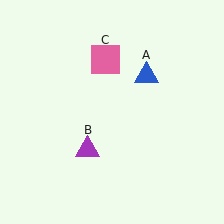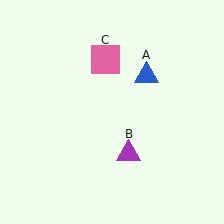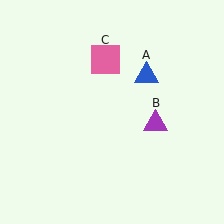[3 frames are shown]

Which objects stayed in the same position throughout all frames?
Blue triangle (object A) and pink square (object C) remained stationary.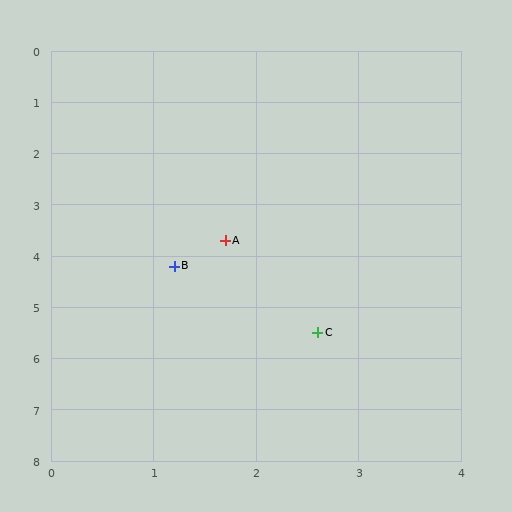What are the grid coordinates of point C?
Point C is at approximately (2.6, 5.5).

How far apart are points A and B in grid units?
Points A and B are about 0.7 grid units apart.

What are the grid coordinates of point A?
Point A is at approximately (1.7, 3.7).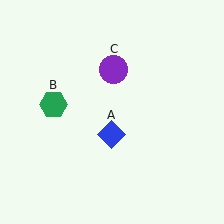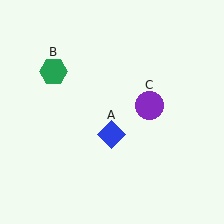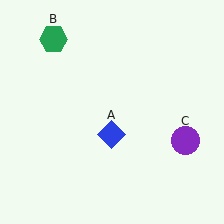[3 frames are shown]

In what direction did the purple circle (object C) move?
The purple circle (object C) moved down and to the right.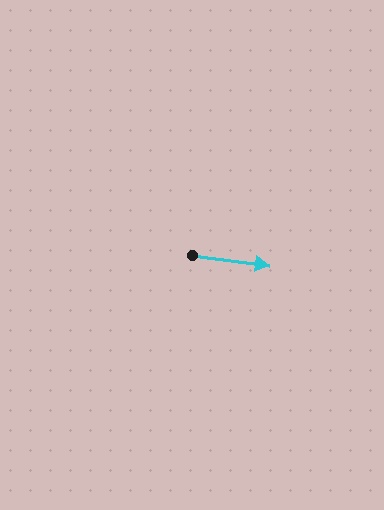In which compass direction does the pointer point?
East.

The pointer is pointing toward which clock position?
Roughly 3 o'clock.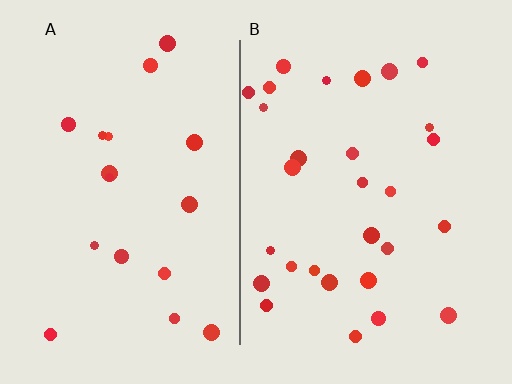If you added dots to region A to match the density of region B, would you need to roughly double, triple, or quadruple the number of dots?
Approximately double.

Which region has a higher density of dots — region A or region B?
B (the right).